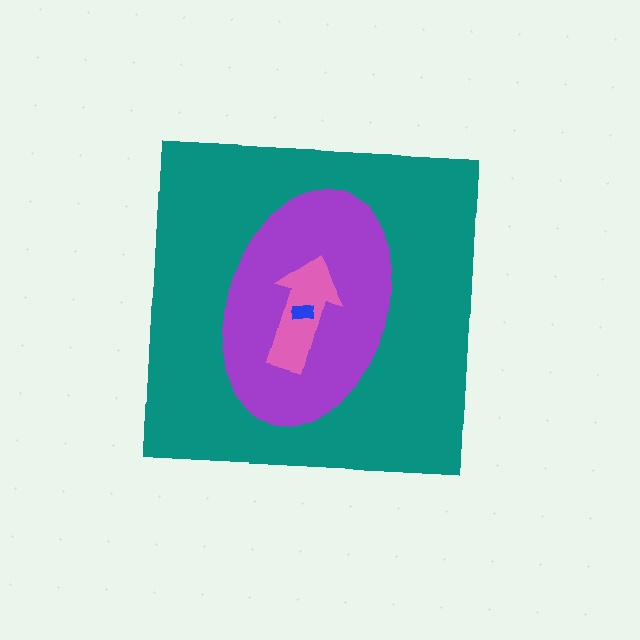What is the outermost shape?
The teal square.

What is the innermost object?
The blue rectangle.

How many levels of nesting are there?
4.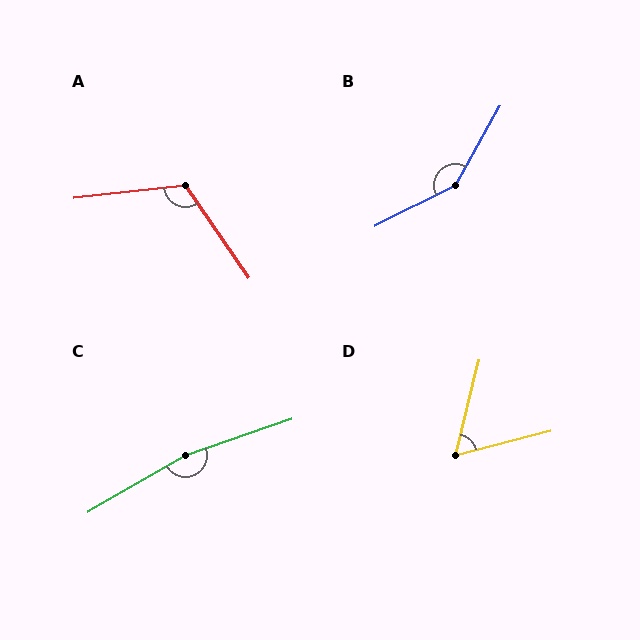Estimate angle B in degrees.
Approximately 146 degrees.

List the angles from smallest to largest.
D (62°), A (118°), B (146°), C (169°).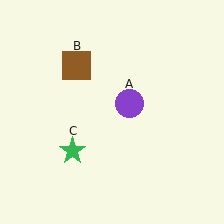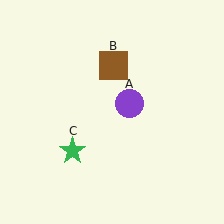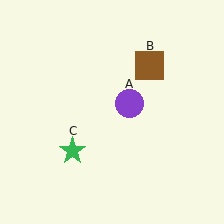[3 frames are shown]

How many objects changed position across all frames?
1 object changed position: brown square (object B).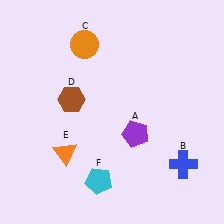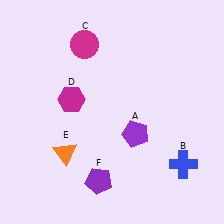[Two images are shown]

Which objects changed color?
C changed from orange to magenta. D changed from brown to magenta. F changed from cyan to purple.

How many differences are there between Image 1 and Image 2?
There are 3 differences between the two images.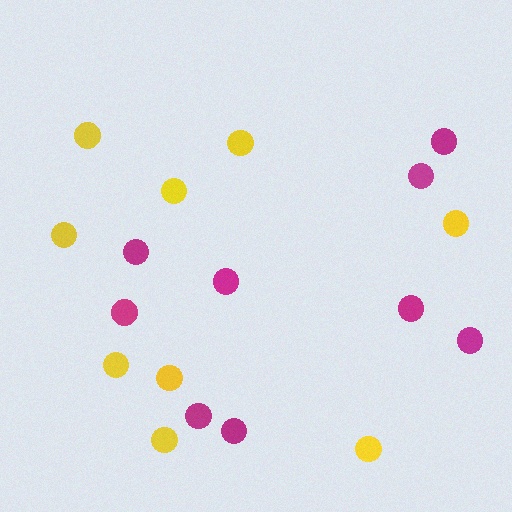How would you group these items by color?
There are 2 groups: one group of magenta circles (9) and one group of yellow circles (9).